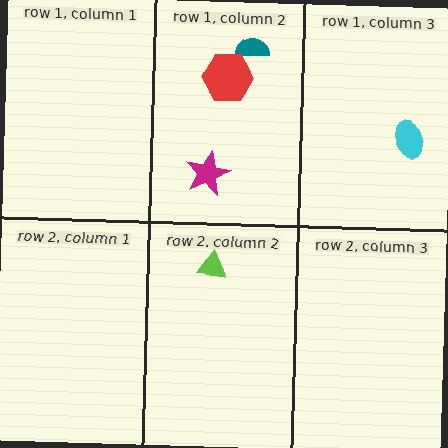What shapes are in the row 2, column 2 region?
The lime triangle.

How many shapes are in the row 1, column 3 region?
1.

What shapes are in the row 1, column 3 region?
The cyan ellipse.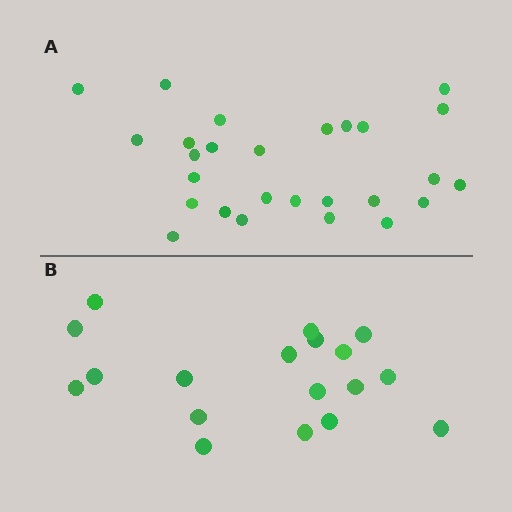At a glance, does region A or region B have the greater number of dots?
Region A (the top region) has more dots.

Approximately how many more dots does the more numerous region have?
Region A has roughly 8 or so more dots than region B.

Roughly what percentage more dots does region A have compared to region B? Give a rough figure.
About 50% more.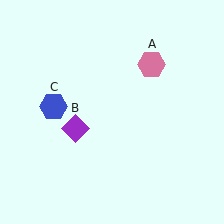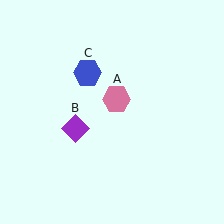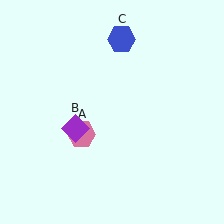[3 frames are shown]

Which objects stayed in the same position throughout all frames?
Purple diamond (object B) remained stationary.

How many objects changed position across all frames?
2 objects changed position: pink hexagon (object A), blue hexagon (object C).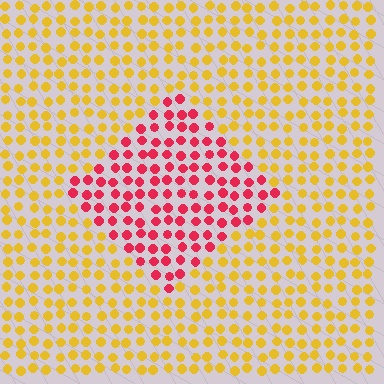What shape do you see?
I see a diamond.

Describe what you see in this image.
The image is filled with small yellow elements in a uniform arrangement. A diamond-shaped region is visible where the elements are tinted to a slightly different hue, forming a subtle color boundary.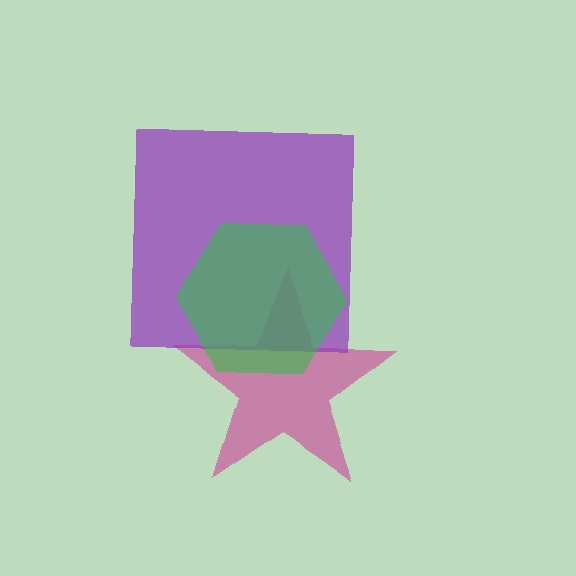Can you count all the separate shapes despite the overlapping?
Yes, there are 3 separate shapes.